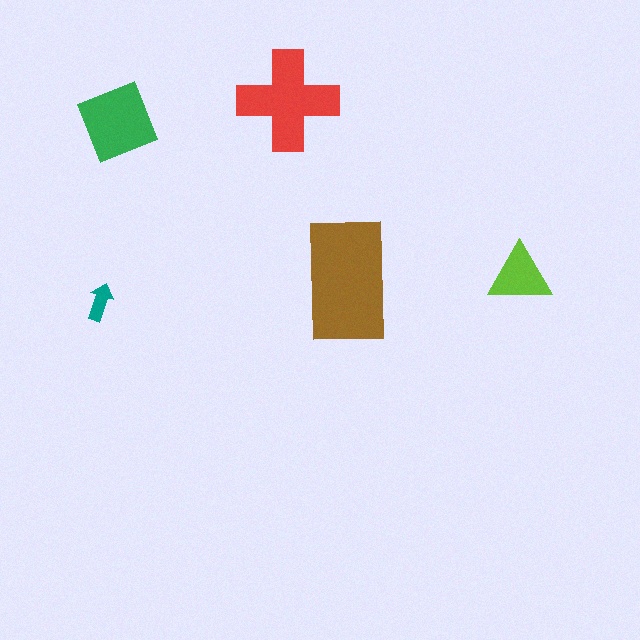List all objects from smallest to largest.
The teal arrow, the lime triangle, the green square, the red cross, the brown rectangle.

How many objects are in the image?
There are 5 objects in the image.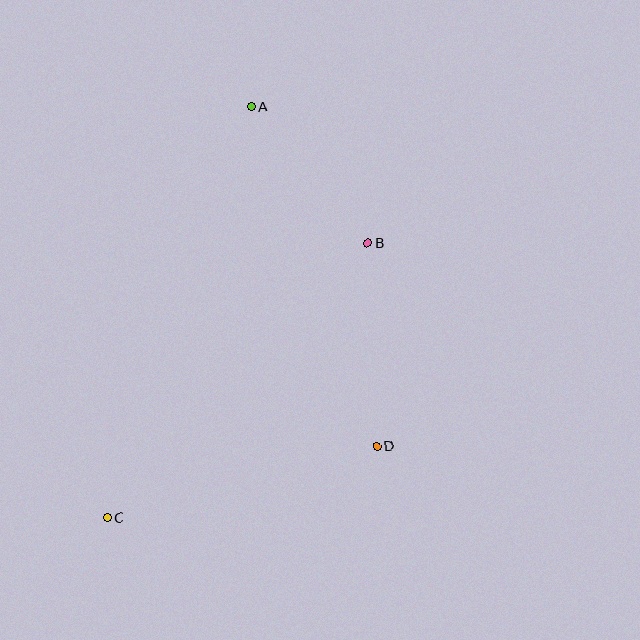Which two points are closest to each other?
Points A and B are closest to each other.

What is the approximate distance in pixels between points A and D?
The distance between A and D is approximately 362 pixels.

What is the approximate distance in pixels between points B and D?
The distance between B and D is approximately 204 pixels.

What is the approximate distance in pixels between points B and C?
The distance between B and C is approximately 379 pixels.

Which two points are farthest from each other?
Points A and C are farthest from each other.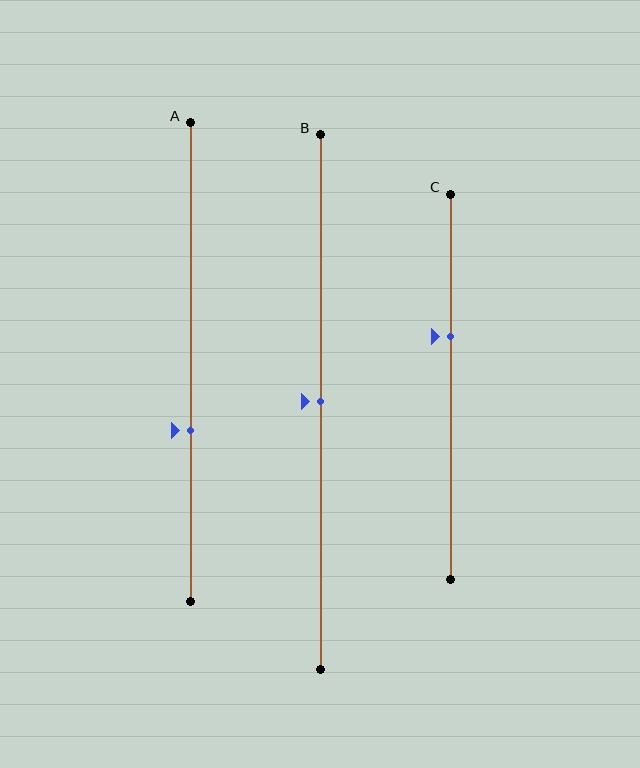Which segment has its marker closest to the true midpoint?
Segment B has its marker closest to the true midpoint.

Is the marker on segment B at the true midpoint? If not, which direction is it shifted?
Yes, the marker on segment B is at the true midpoint.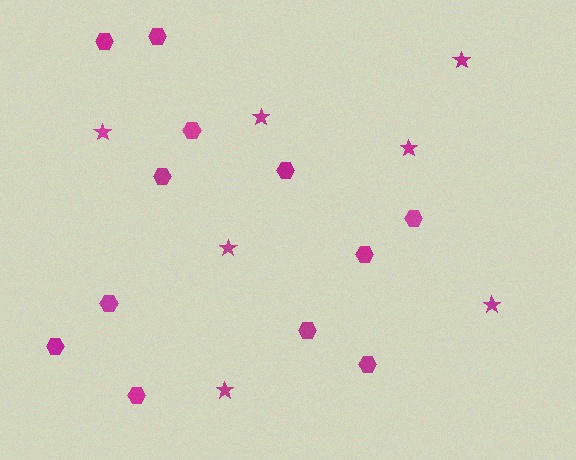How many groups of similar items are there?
There are 2 groups: one group of hexagons (12) and one group of stars (7).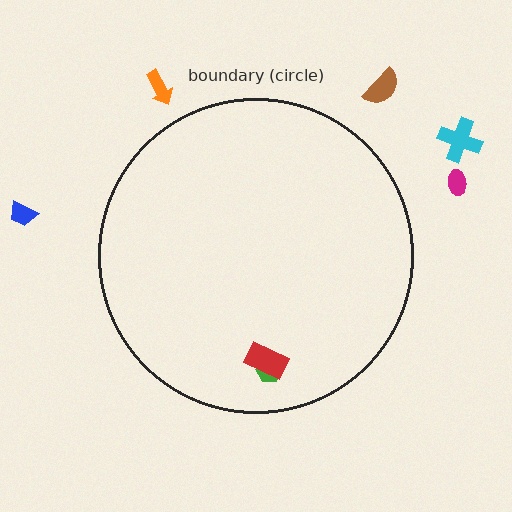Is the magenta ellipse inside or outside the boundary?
Outside.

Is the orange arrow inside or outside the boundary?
Outside.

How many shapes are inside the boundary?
2 inside, 5 outside.